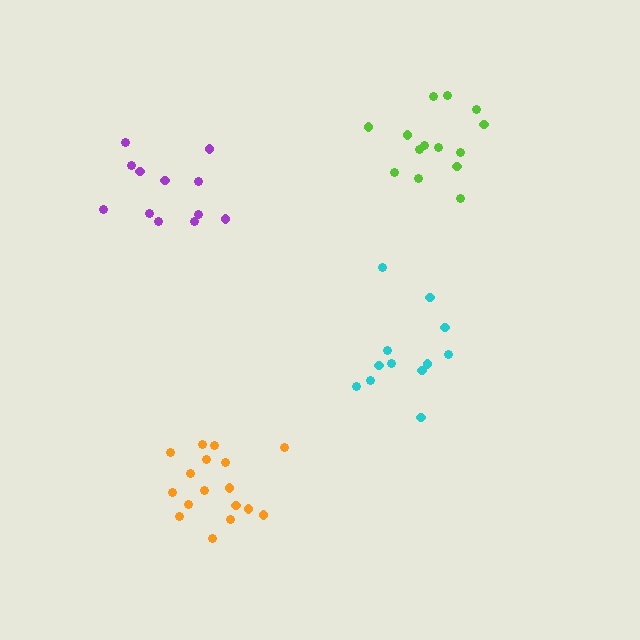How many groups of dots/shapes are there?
There are 4 groups.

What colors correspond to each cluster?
The clusters are colored: cyan, orange, lime, purple.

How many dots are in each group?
Group 1: 12 dots, Group 2: 17 dots, Group 3: 14 dots, Group 4: 12 dots (55 total).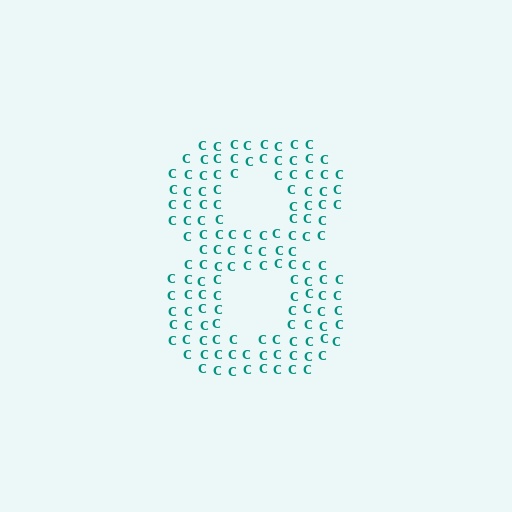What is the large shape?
The large shape is the digit 8.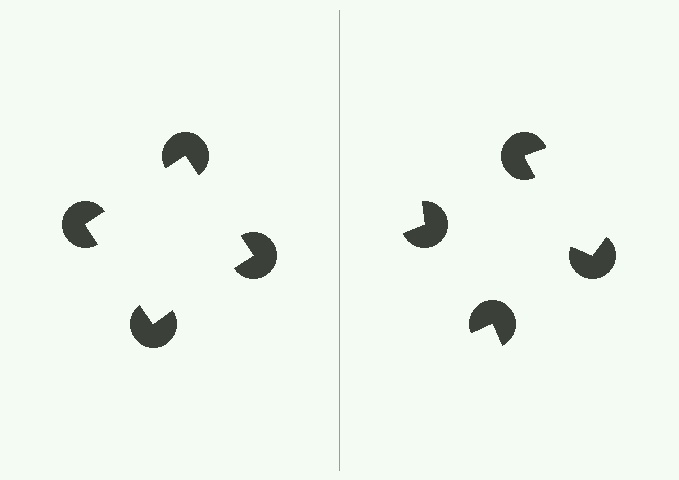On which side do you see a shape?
An illusory square appears on the left side. On the right side the wedge cuts are rotated, so no coherent shape forms.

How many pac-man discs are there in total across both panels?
8 — 4 on each side.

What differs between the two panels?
The pac-man discs are positioned identically on both sides; only the wedge orientations differ. On the left they align to a square; on the right they are misaligned.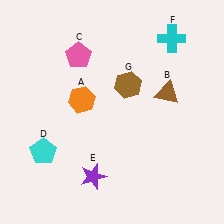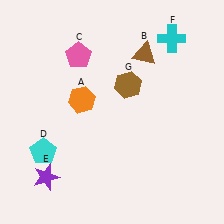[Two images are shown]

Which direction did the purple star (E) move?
The purple star (E) moved left.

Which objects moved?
The objects that moved are: the brown triangle (B), the purple star (E).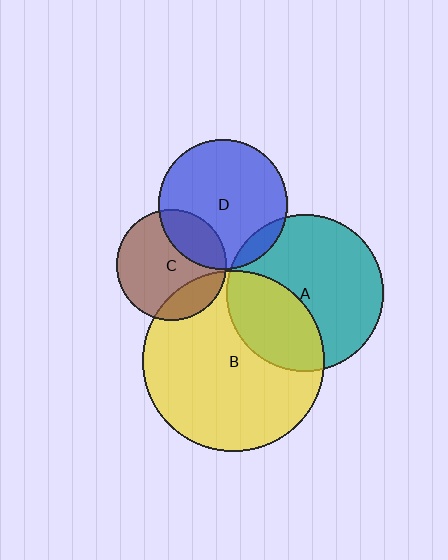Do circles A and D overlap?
Yes.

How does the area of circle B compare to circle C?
Approximately 2.7 times.